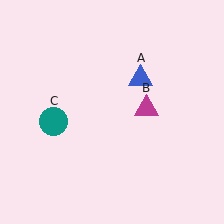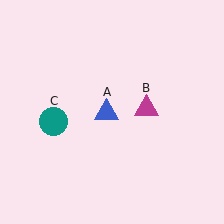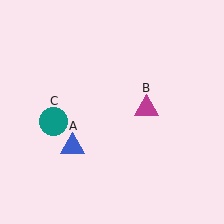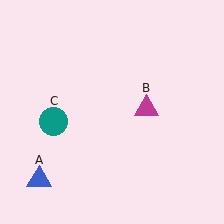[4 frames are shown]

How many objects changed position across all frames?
1 object changed position: blue triangle (object A).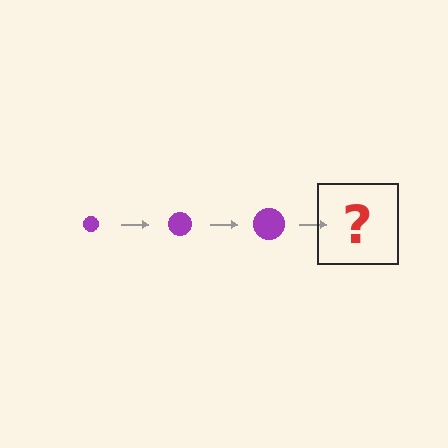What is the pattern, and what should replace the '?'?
The pattern is that the circle gets progressively larger each step. The '?' should be a purple circle, larger than the previous one.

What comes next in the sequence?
The next element should be a purple circle, larger than the previous one.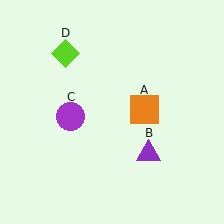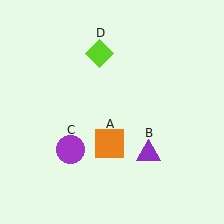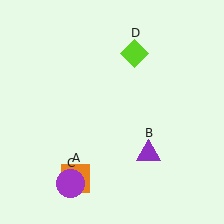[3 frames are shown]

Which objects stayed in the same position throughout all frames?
Purple triangle (object B) remained stationary.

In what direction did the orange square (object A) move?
The orange square (object A) moved down and to the left.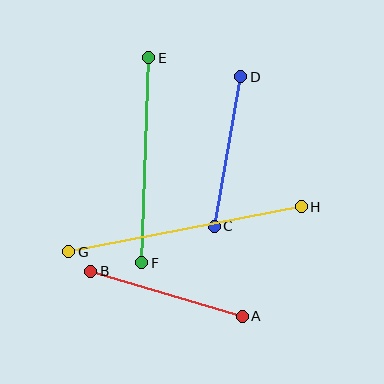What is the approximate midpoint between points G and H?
The midpoint is at approximately (185, 229) pixels.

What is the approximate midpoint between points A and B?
The midpoint is at approximately (167, 294) pixels.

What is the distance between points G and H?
The distance is approximately 237 pixels.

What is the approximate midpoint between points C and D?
The midpoint is at approximately (228, 151) pixels.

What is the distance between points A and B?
The distance is approximately 158 pixels.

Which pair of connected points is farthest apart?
Points G and H are farthest apart.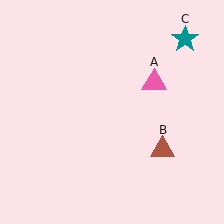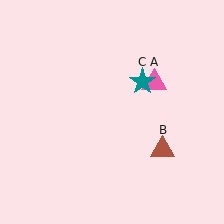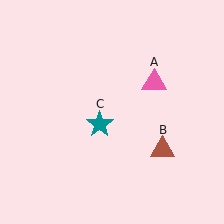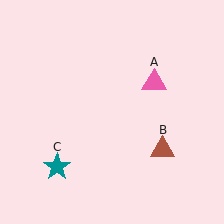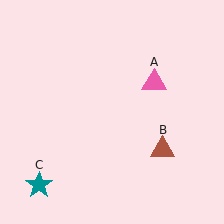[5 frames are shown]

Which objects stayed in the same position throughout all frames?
Pink triangle (object A) and brown triangle (object B) remained stationary.